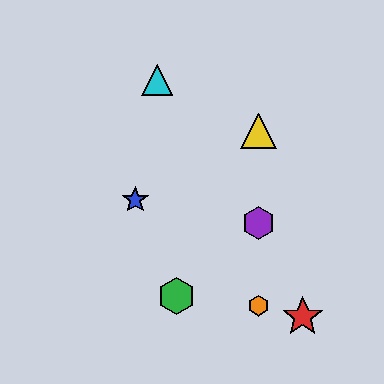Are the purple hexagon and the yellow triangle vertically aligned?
Yes, both are at x≈259.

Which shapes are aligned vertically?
The yellow triangle, the purple hexagon, the orange hexagon are aligned vertically.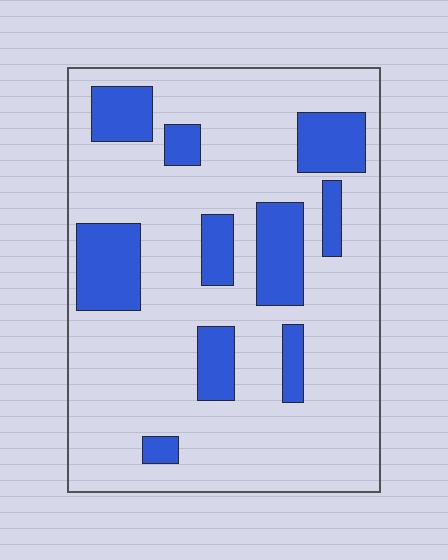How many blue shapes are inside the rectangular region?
10.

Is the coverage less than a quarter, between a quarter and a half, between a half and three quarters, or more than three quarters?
Less than a quarter.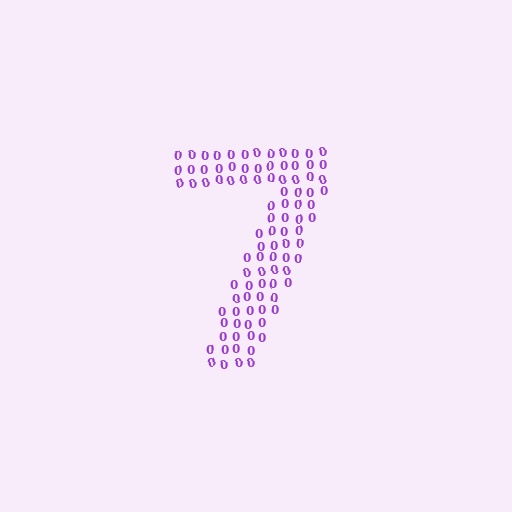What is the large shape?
The large shape is the digit 7.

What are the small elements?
The small elements are digit 0's.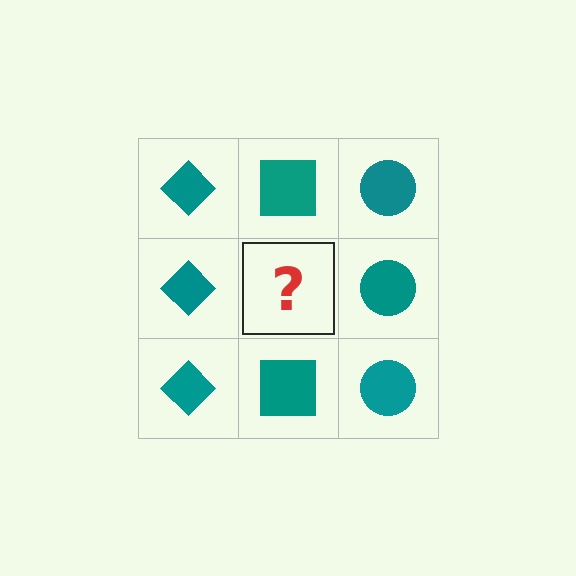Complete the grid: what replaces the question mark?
The question mark should be replaced with a teal square.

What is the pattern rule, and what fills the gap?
The rule is that each column has a consistent shape. The gap should be filled with a teal square.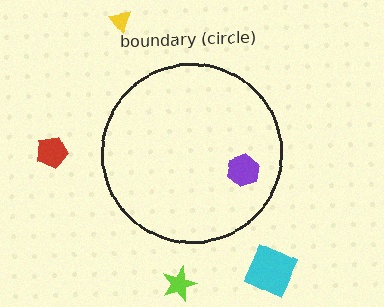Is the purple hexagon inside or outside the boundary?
Inside.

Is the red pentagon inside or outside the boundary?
Outside.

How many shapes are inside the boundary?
1 inside, 4 outside.